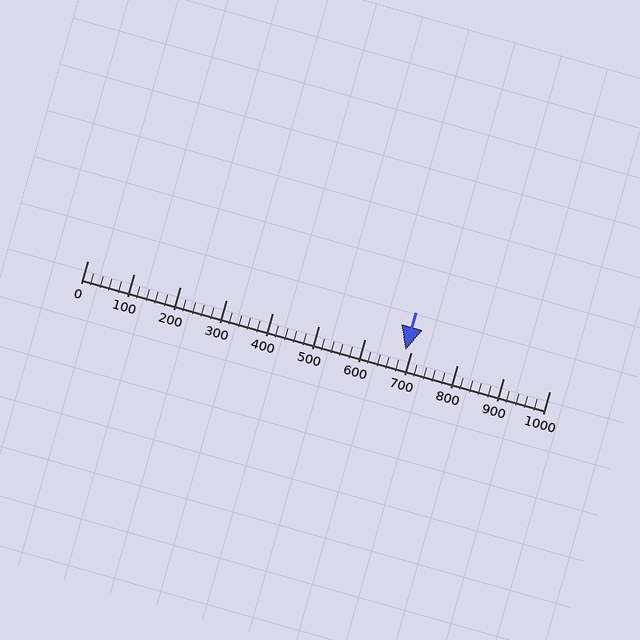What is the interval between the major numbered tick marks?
The major tick marks are spaced 100 units apart.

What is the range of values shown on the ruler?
The ruler shows values from 0 to 1000.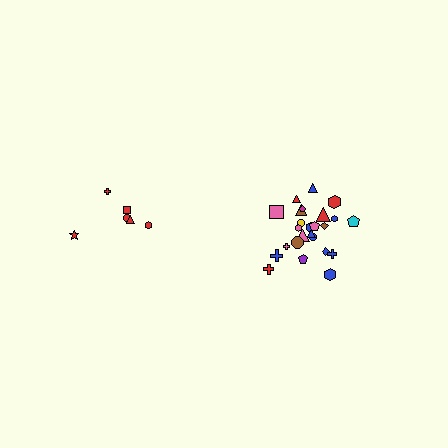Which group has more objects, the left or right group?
The right group.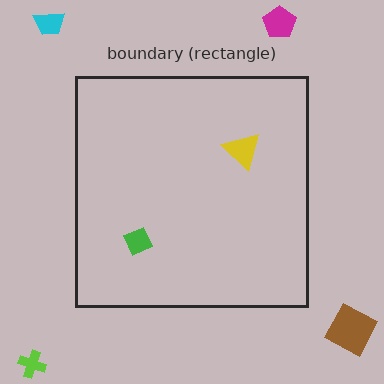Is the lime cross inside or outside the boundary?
Outside.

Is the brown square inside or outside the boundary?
Outside.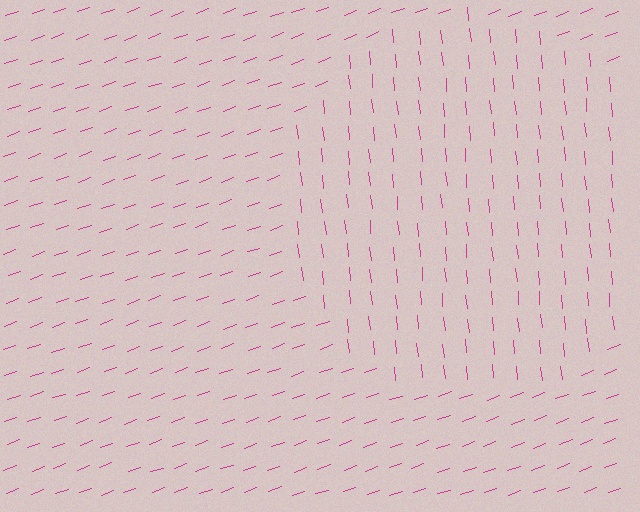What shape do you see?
I see a circle.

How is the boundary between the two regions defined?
The boundary is defined purely by a change in line orientation (approximately 76 degrees difference). All lines are the same color and thickness.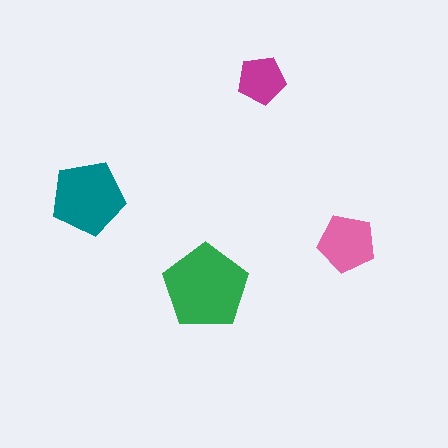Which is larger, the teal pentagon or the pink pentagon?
The teal one.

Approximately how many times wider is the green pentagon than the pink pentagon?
About 1.5 times wider.